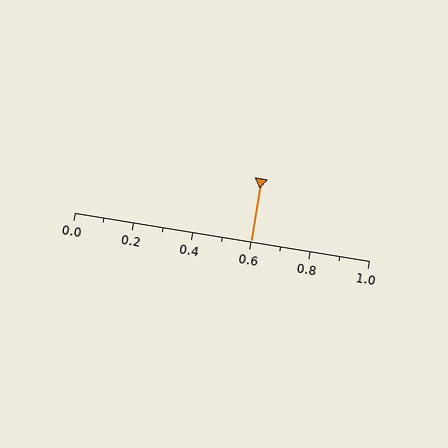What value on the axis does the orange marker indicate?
The marker indicates approximately 0.6.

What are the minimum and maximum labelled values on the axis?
The axis runs from 0.0 to 1.0.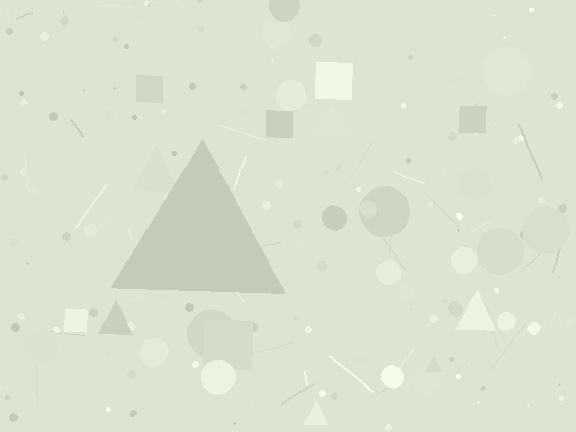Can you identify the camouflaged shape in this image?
The camouflaged shape is a triangle.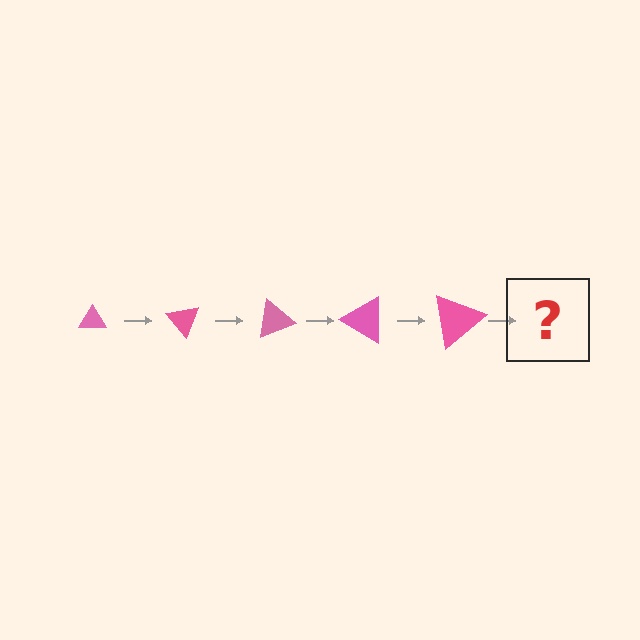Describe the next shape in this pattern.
It should be a triangle, larger than the previous one and rotated 250 degrees from the start.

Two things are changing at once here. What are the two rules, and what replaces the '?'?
The two rules are that the triangle grows larger each step and it rotates 50 degrees each step. The '?' should be a triangle, larger than the previous one and rotated 250 degrees from the start.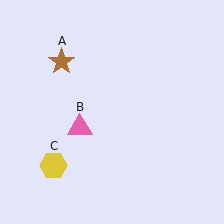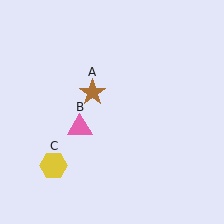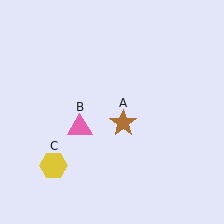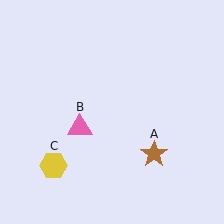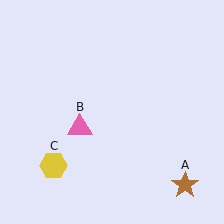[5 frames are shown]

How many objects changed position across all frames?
1 object changed position: brown star (object A).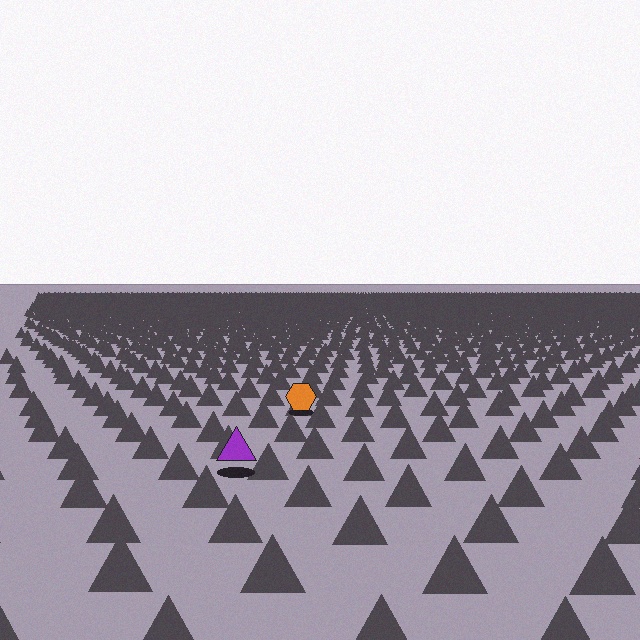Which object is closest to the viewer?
The purple triangle is closest. The texture marks near it are larger and more spread out.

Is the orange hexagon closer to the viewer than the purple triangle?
No. The purple triangle is closer — you can tell from the texture gradient: the ground texture is coarser near it.